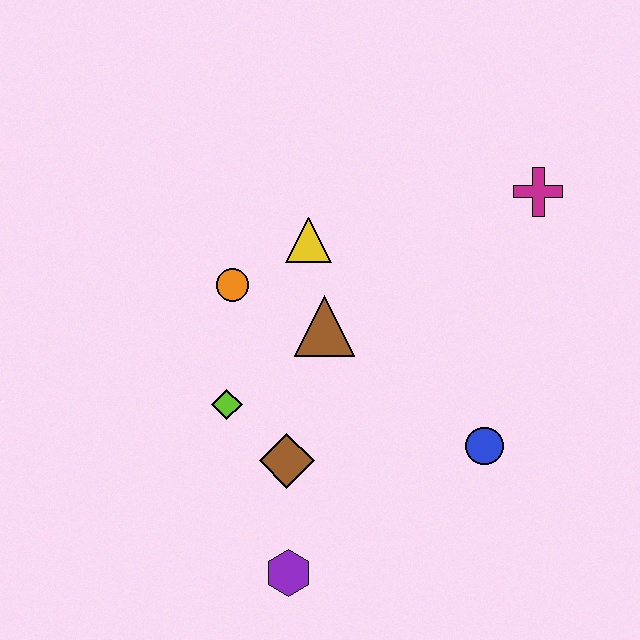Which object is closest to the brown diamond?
The lime diamond is closest to the brown diamond.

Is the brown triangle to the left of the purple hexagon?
No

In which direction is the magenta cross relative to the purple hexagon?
The magenta cross is above the purple hexagon.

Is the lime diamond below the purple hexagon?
No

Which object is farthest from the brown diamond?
The magenta cross is farthest from the brown diamond.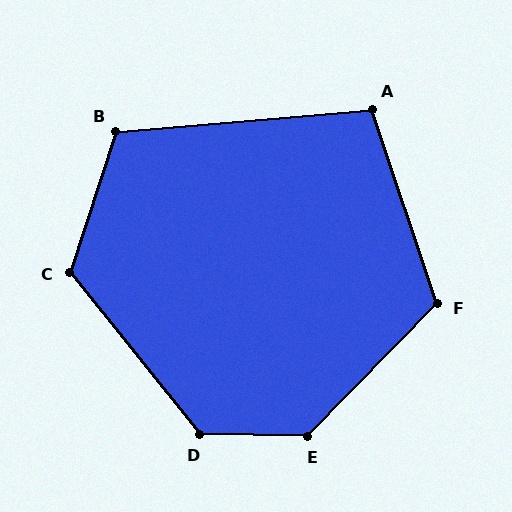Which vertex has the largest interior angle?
E, at approximately 134 degrees.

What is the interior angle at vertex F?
Approximately 117 degrees (obtuse).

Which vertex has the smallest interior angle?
A, at approximately 103 degrees.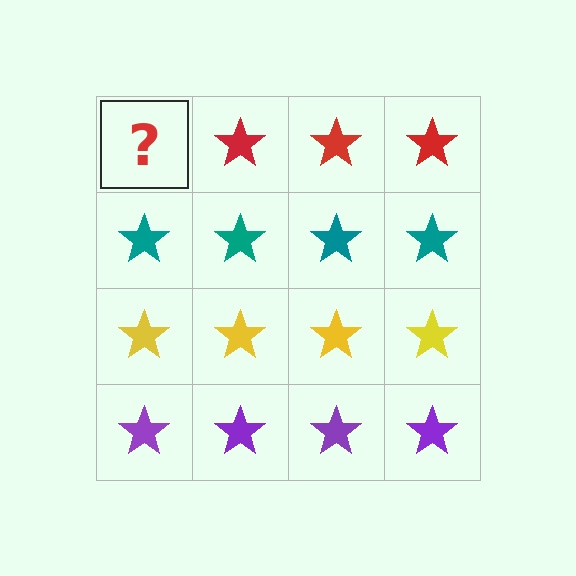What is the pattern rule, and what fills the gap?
The rule is that each row has a consistent color. The gap should be filled with a red star.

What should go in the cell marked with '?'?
The missing cell should contain a red star.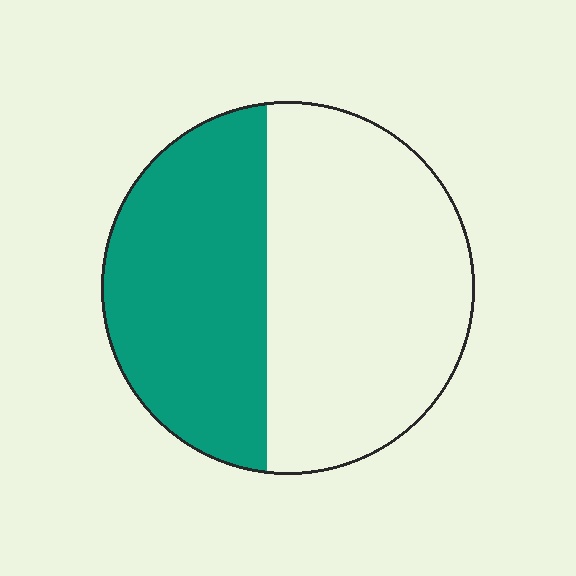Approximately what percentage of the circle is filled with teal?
Approximately 45%.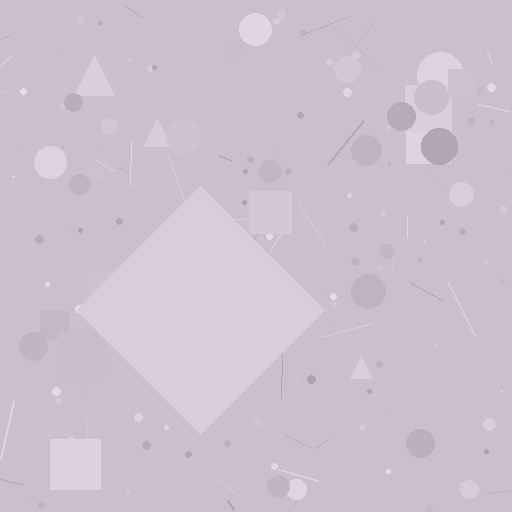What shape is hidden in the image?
A diamond is hidden in the image.